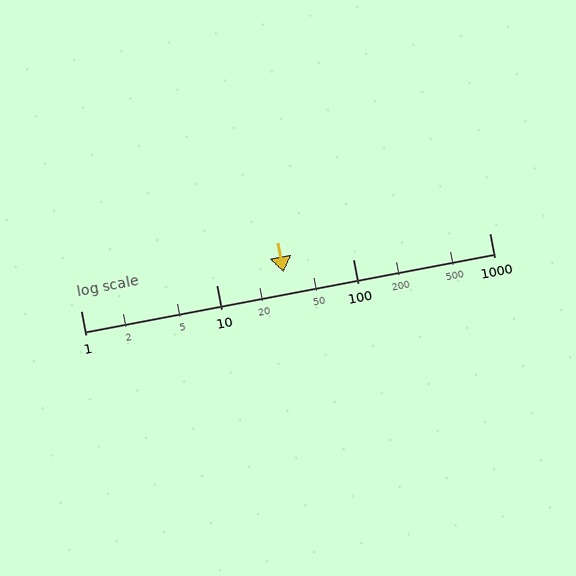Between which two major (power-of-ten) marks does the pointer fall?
The pointer is between 10 and 100.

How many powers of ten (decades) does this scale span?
The scale spans 3 decades, from 1 to 1000.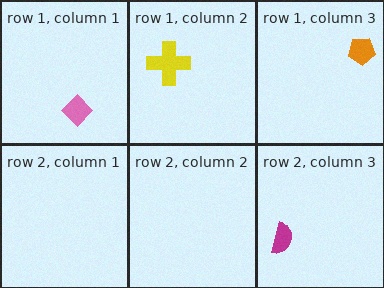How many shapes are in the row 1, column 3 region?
1.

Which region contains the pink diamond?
The row 1, column 1 region.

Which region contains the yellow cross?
The row 1, column 2 region.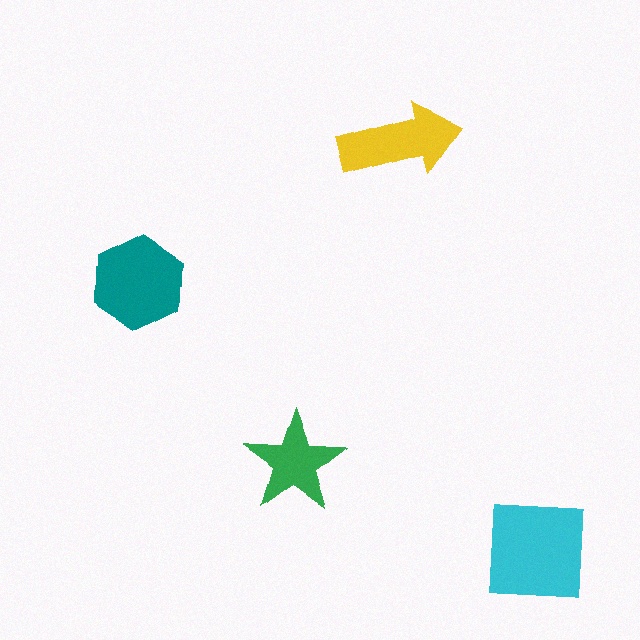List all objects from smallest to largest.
The green star, the yellow arrow, the teal hexagon, the cyan square.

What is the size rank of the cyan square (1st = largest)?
1st.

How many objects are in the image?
There are 4 objects in the image.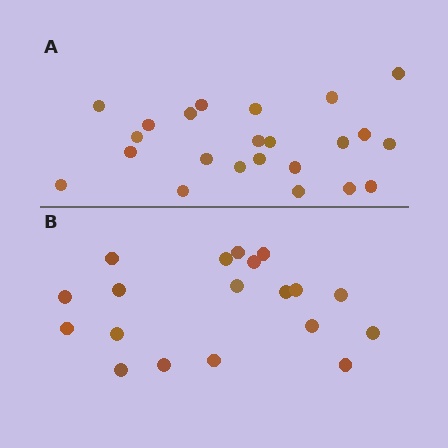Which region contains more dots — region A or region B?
Region A (the top region) has more dots.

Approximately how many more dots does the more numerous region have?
Region A has about 4 more dots than region B.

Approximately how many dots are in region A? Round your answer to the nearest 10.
About 20 dots. (The exact count is 23, which rounds to 20.)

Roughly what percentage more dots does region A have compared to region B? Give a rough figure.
About 20% more.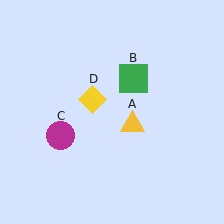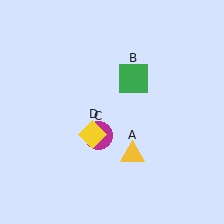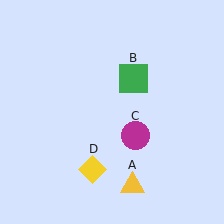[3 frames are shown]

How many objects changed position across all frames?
3 objects changed position: yellow triangle (object A), magenta circle (object C), yellow diamond (object D).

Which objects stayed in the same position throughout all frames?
Green square (object B) remained stationary.